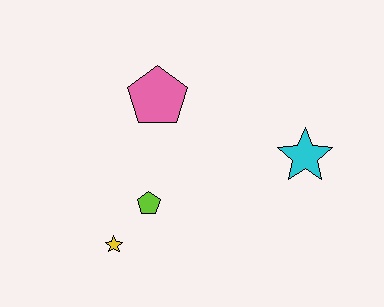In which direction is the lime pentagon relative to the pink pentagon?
The lime pentagon is below the pink pentagon.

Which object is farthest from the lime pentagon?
The cyan star is farthest from the lime pentagon.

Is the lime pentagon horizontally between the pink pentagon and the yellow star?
Yes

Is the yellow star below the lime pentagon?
Yes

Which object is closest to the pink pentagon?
The lime pentagon is closest to the pink pentagon.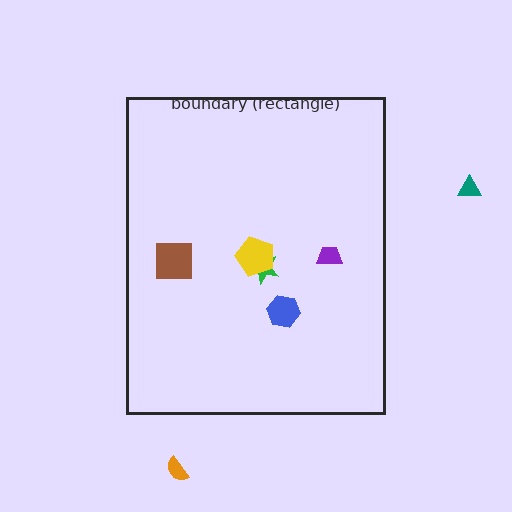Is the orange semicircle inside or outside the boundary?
Outside.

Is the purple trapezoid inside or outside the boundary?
Inside.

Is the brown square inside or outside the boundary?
Inside.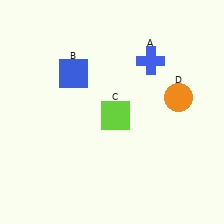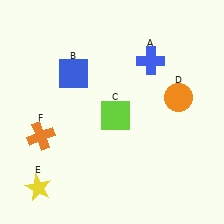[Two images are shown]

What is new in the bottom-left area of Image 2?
A yellow star (E) was added in the bottom-left area of Image 2.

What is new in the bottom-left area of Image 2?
An orange cross (F) was added in the bottom-left area of Image 2.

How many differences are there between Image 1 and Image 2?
There are 2 differences between the two images.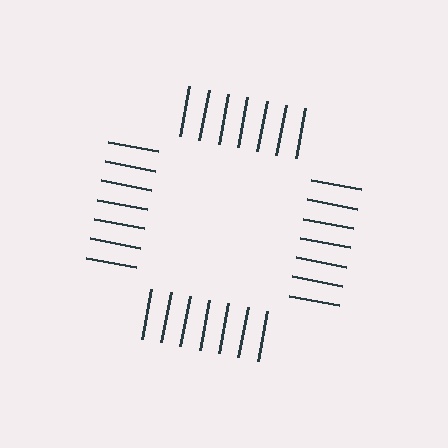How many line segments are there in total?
28 — 7 along each of the 4 edges.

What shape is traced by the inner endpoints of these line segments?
An illusory square — the line segments terminate on its edges but no continuous stroke is drawn.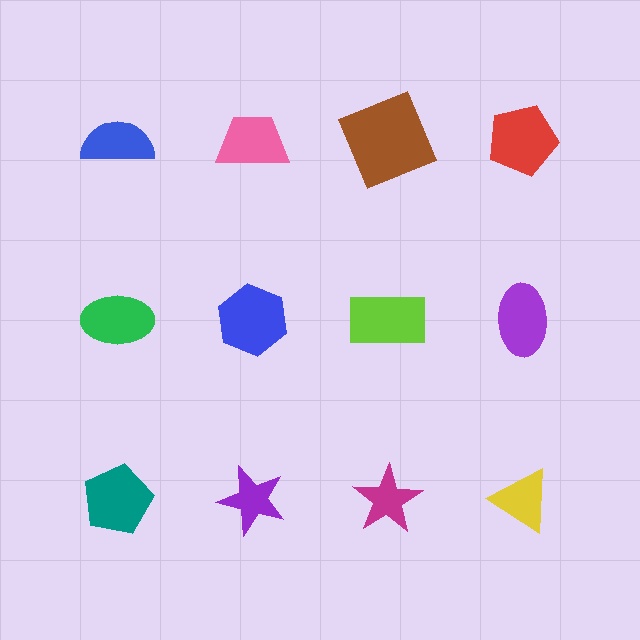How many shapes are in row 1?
4 shapes.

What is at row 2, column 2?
A blue hexagon.